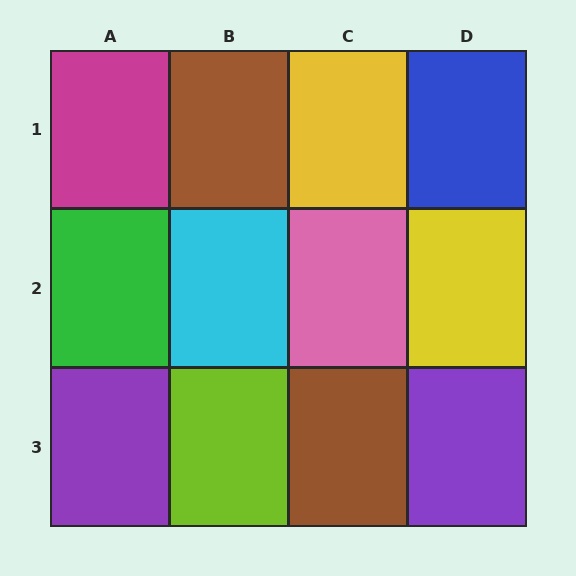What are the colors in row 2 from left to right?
Green, cyan, pink, yellow.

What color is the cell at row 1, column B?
Brown.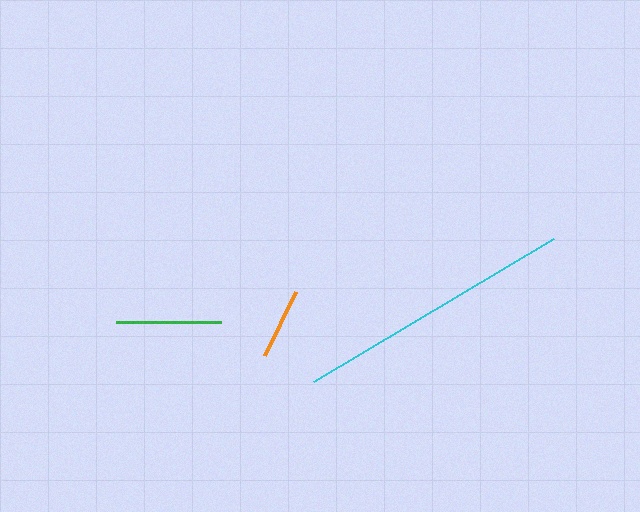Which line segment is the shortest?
The orange line is the shortest at approximately 71 pixels.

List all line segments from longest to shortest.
From longest to shortest: cyan, green, orange.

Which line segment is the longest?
The cyan line is the longest at approximately 279 pixels.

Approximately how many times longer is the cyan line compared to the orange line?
The cyan line is approximately 3.9 times the length of the orange line.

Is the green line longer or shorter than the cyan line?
The cyan line is longer than the green line.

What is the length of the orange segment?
The orange segment is approximately 71 pixels long.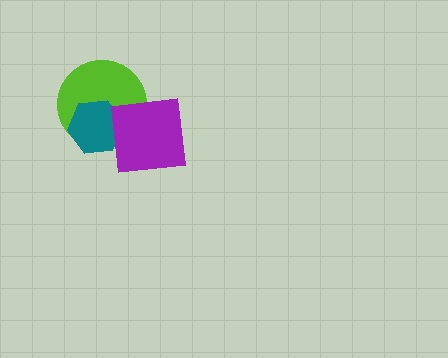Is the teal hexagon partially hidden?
Yes, it is partially covered by another shape.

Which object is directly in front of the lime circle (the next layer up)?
The teal hexagon is directly in front of the lime circle.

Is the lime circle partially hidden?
Yes, it is partially covered by another shape.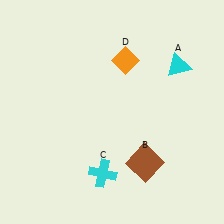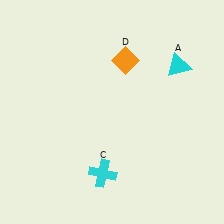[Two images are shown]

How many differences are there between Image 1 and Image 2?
There is 1 difference between the two images.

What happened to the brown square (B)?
The brown square (B) was removed in Image 2. It was in the bottom-right area of Image 1.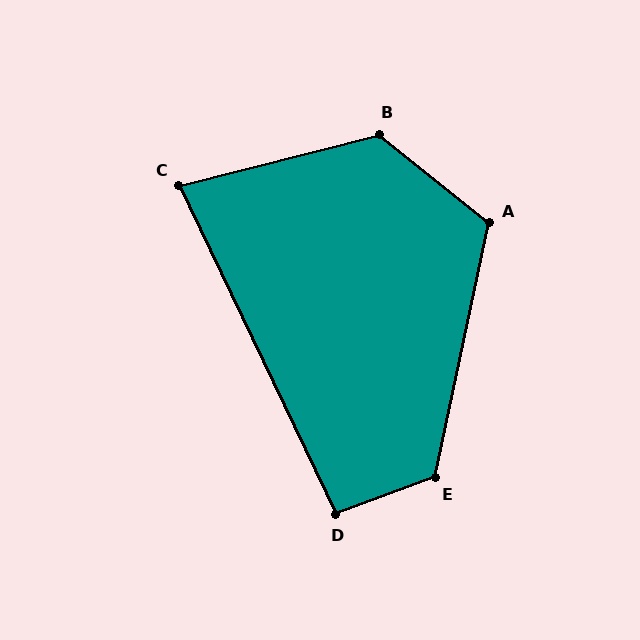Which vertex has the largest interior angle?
B, at approximately 127 degrees.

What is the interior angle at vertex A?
Approximately 117 degrees (obtuse).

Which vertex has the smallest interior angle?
C, at approximately 79 degrees.